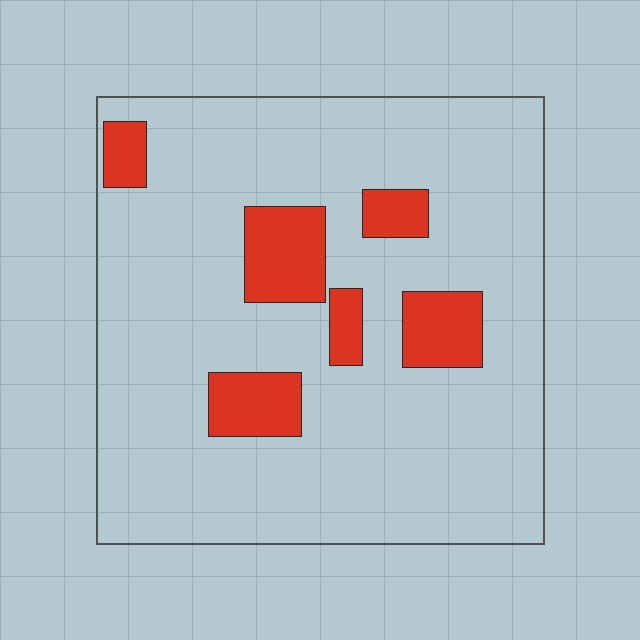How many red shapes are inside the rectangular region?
6.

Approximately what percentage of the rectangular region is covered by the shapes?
Approximately 15%.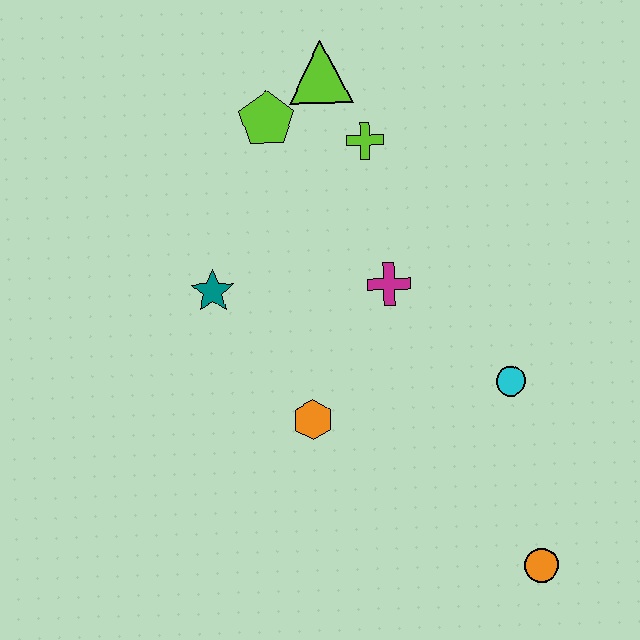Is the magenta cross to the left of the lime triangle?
No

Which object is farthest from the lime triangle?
The orange circle is farthest from the lime triangle.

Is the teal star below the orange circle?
No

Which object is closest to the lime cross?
The lime triangle is closest to the lime cross.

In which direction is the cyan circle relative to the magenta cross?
The cyan circle is to the right of the magenta cross.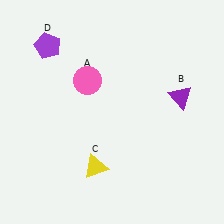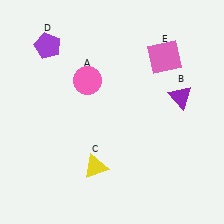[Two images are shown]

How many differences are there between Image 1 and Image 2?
There is 1 difference between the two images.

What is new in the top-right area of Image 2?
A pink square (E) was added in the top-right area of Image 2.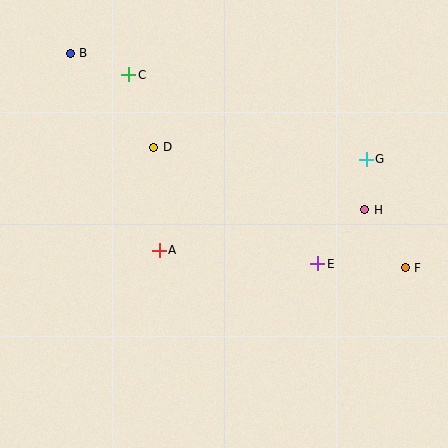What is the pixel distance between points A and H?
The distance between A and H is 210 pixels.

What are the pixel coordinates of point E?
Point E is at (318, 264).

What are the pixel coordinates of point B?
Point B is at (70, 53).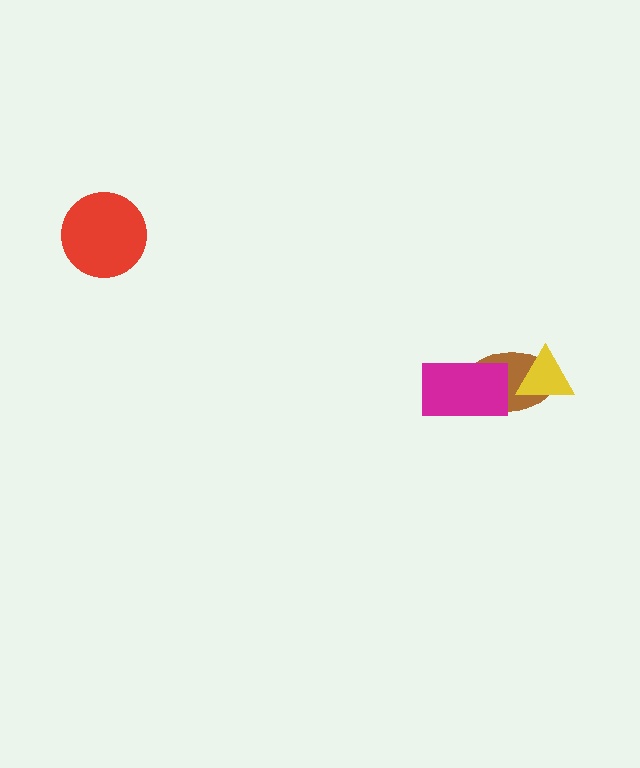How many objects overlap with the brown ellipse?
2 objects overlap with the brown ellipse.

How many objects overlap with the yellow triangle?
1 object overlaps with the yellow triangle.